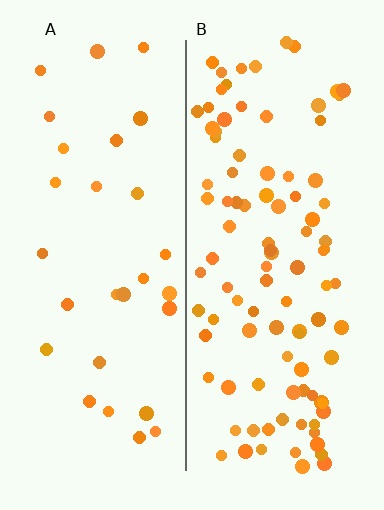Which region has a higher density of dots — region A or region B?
B (the right).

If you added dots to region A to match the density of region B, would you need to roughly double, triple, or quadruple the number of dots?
Approximately triple.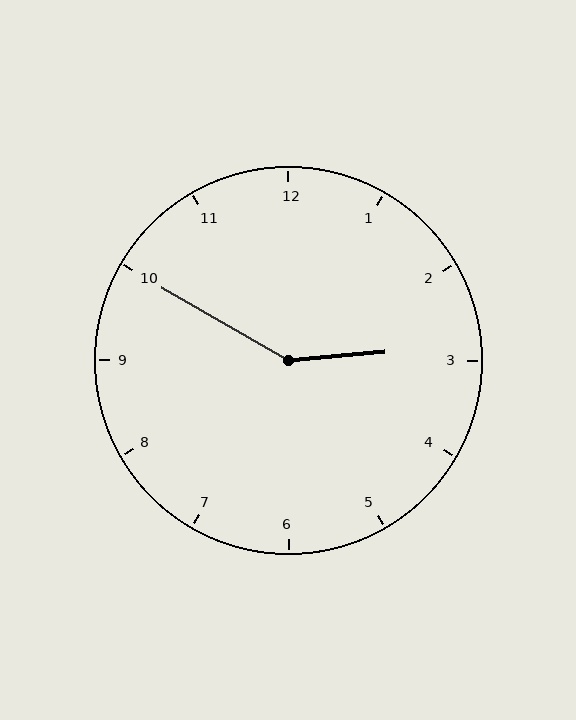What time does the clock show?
2:50.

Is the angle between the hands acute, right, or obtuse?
It is obtuse.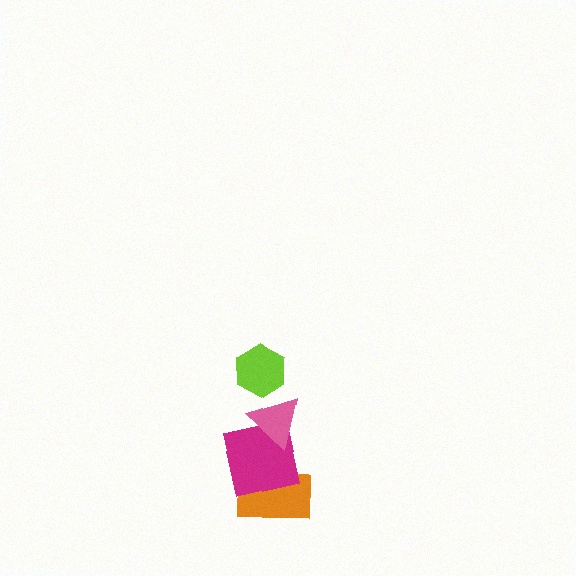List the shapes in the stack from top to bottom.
From top to bottom: the lime hexagon, the pink triangle, the magenta square, the orange rectangle.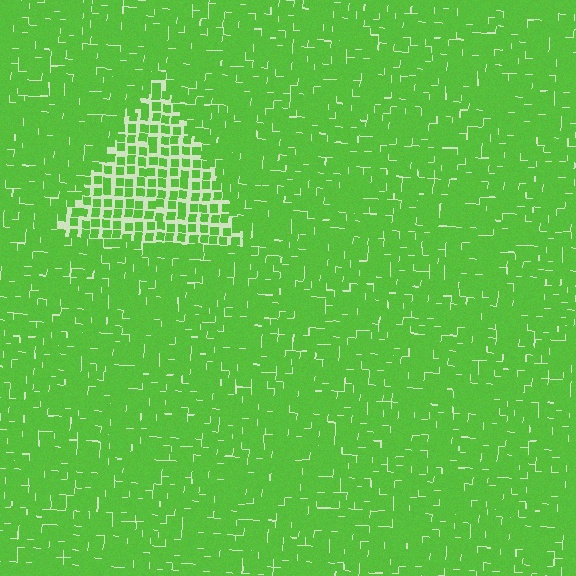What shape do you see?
I see a triangle.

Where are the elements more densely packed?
The elements are more densely packed outside the triangle boundary.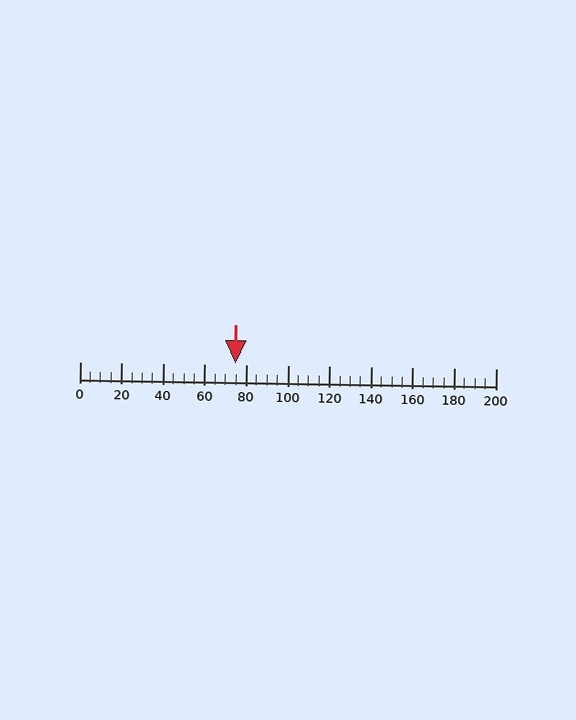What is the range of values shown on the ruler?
The ruler shows values from 0 to 200.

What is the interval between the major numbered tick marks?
The major tick marks are spaced 20 units apart.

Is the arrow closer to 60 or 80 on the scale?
The arrow is closer to 80.